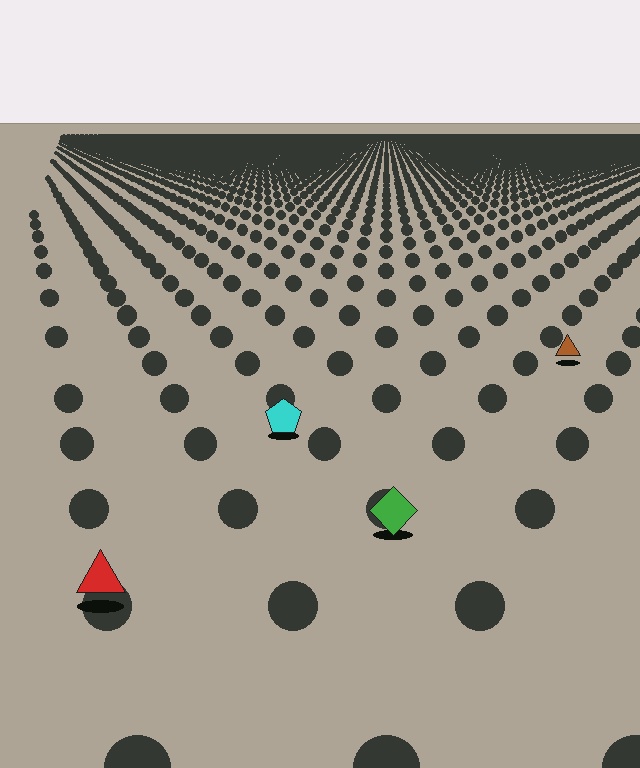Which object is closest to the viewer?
The red triangle is closest. The texture marks near it are larger and more spread out.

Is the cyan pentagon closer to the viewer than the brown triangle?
Yes. The cyan pentagon is closer — you can tell from the texture gradient: the ground texture is coarser near it.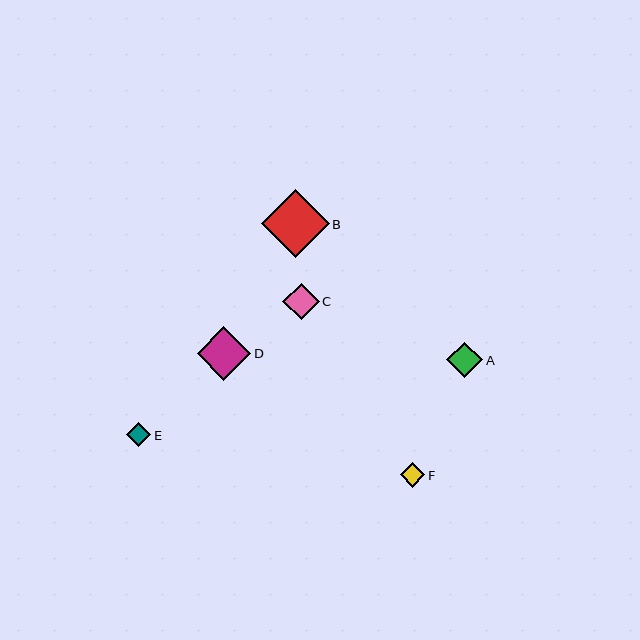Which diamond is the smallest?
Diamond E is the smallest with a size of approximately 24 pixels.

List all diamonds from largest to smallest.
From largest to smallest: B, D, C, A, F, E.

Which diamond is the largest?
Diamond B is the largest with a size of approximately 68 pixels.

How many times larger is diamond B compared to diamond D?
Diamond B is approximately 1.3 times the size of diamond D.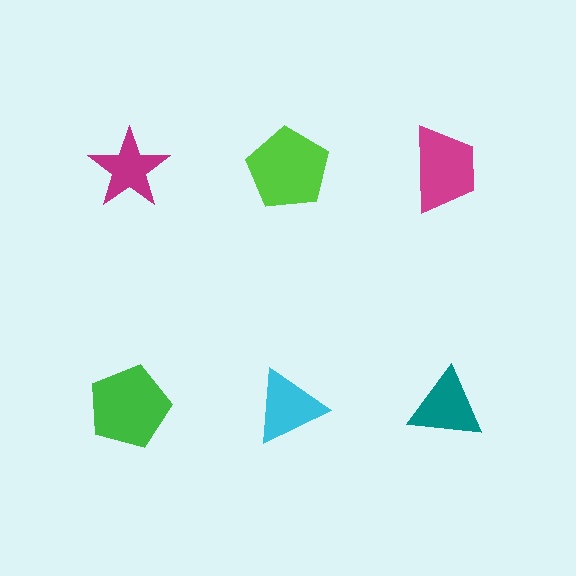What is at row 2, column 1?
A green pentagon.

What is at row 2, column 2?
A cyan triangle.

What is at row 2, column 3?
A teal triangle.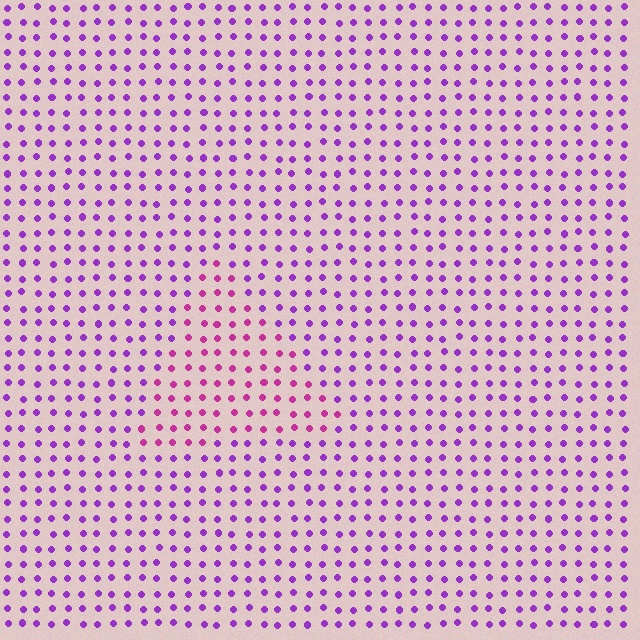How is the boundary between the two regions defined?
The boundary is defined purely by a slight shift in hue (about 36 degrees). Spacing, size, and orientation are identical on both sides.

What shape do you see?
I see a triangle.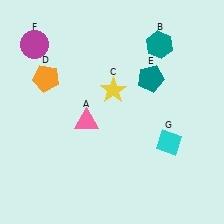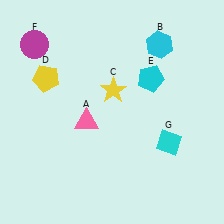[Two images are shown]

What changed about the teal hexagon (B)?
In Image 1, B is teal. In Image 2, it changed to cyan.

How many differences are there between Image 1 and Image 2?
There are 3 differences between the two images.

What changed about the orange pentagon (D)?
In Image 1, D is orange. In Image 2, it changed to yellow.